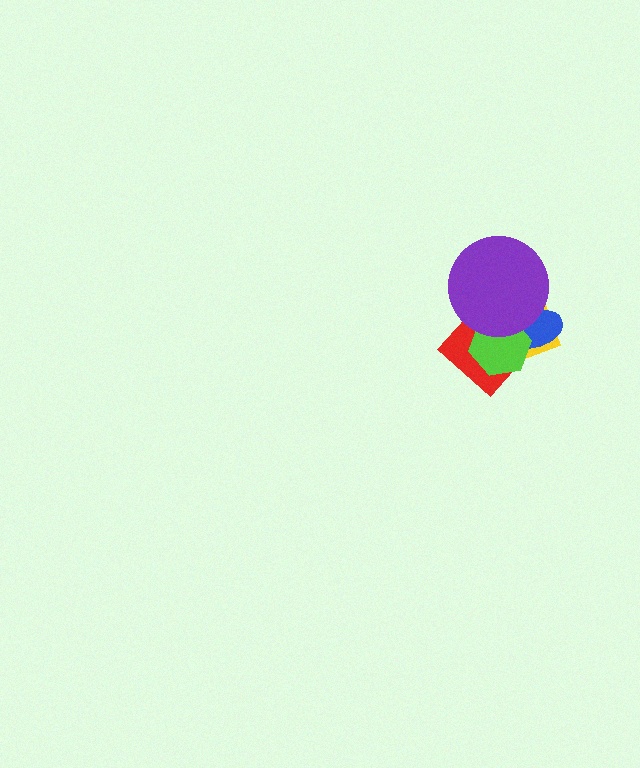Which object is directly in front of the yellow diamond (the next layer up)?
The blue ellipse is directly in front of the yellow diamond.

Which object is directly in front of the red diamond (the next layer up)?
The yellow diamond is directly in front of the red diamond.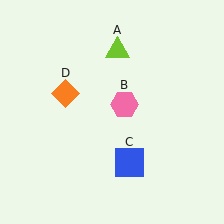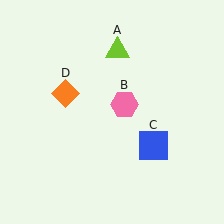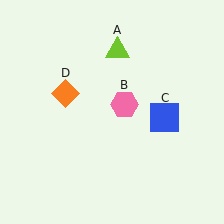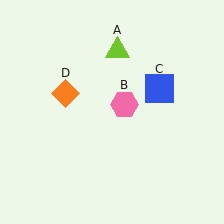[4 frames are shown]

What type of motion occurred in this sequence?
The blue square (object C) rotated counterclockwise around the center of the scene.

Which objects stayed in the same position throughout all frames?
Lime triangle (object A) and pink hexagon (object B) and orange diamond (object D) remained stationary.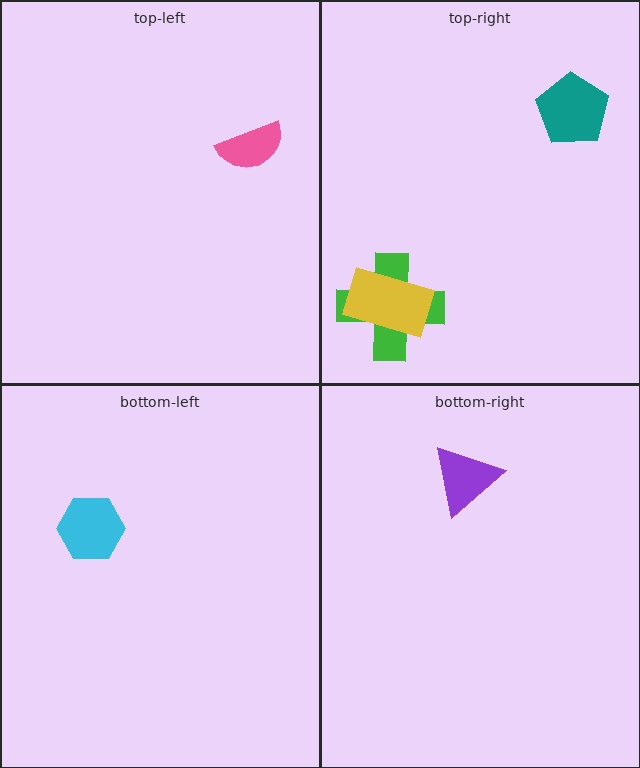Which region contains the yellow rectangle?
The top-right region.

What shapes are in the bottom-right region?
The purple triangle.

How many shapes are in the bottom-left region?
1.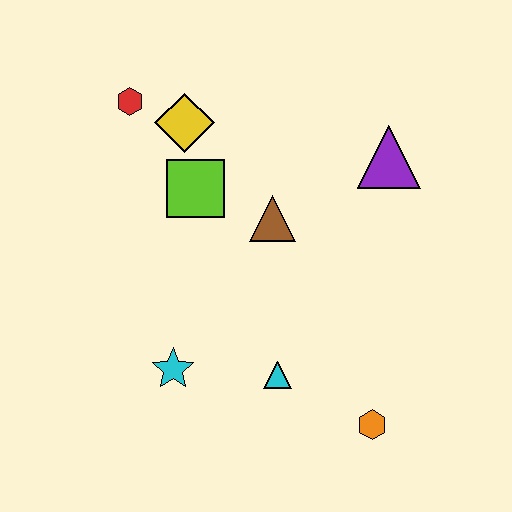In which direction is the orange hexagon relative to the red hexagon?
The orange hexagon is below the red hexagon.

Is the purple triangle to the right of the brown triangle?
Yes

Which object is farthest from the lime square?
The orange hexagon is farthest from the lime square.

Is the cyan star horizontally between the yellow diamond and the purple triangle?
No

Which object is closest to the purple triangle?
The brown triangle is closest to the purple triangle.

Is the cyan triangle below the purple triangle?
Yes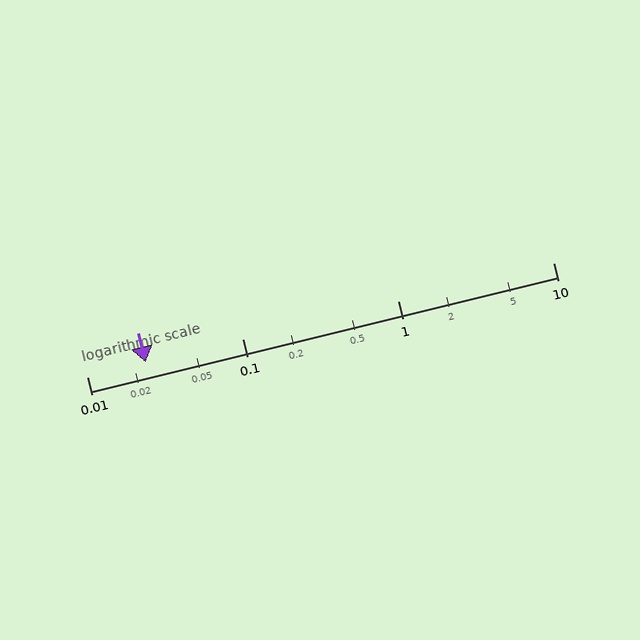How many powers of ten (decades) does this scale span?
The scale spans 3 decades, from 0.01 to 10.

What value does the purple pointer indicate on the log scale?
The pointer indicates approximately 0.024.